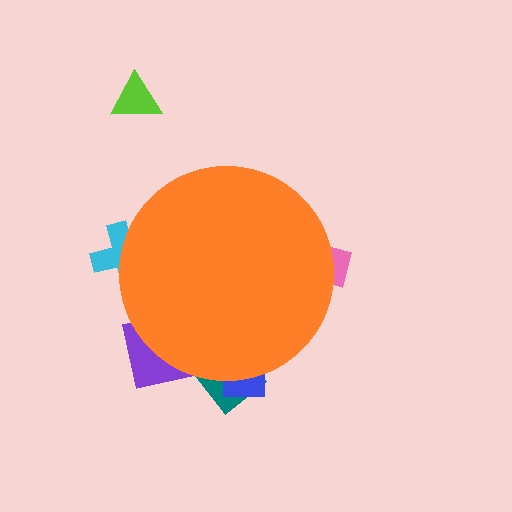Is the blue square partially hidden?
Yes, the blue square is partially hidden behind the orange circle.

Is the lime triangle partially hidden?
No, the lime triangle is fully visible.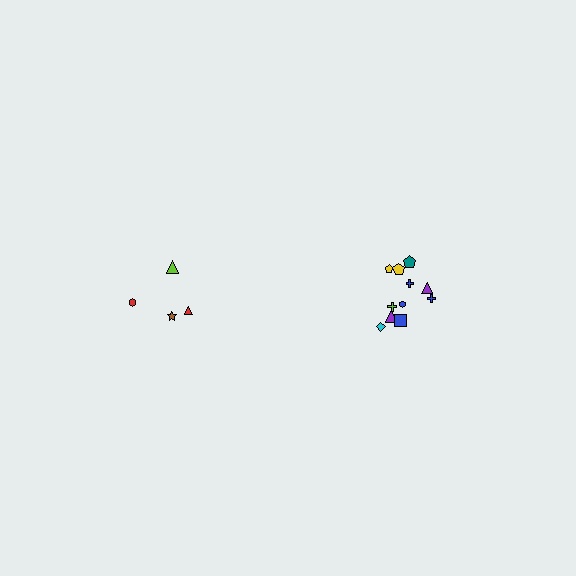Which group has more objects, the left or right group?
The right group.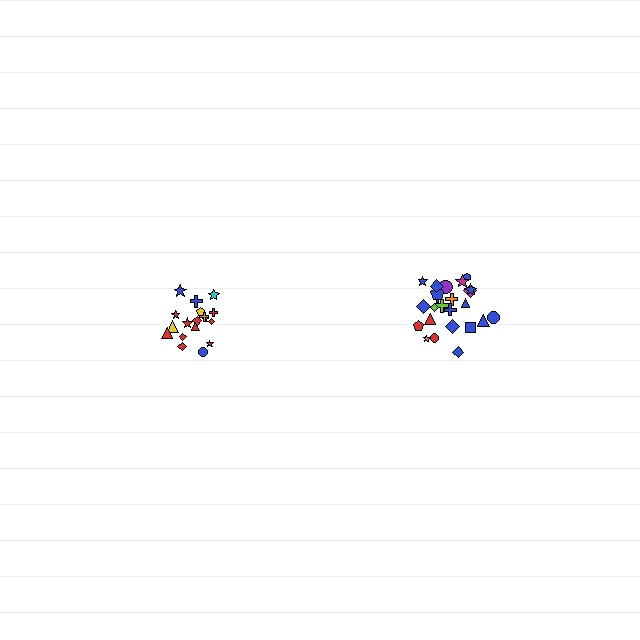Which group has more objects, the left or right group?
The right group.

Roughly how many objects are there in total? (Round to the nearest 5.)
Roughly 45 objects in total.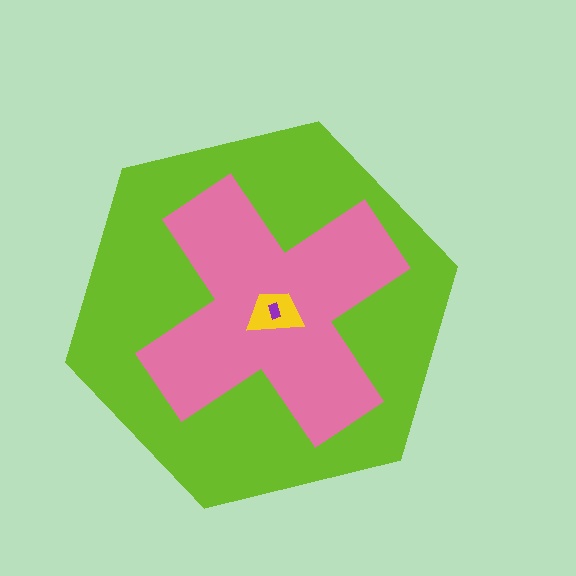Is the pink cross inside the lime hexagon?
Yes.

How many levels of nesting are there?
4.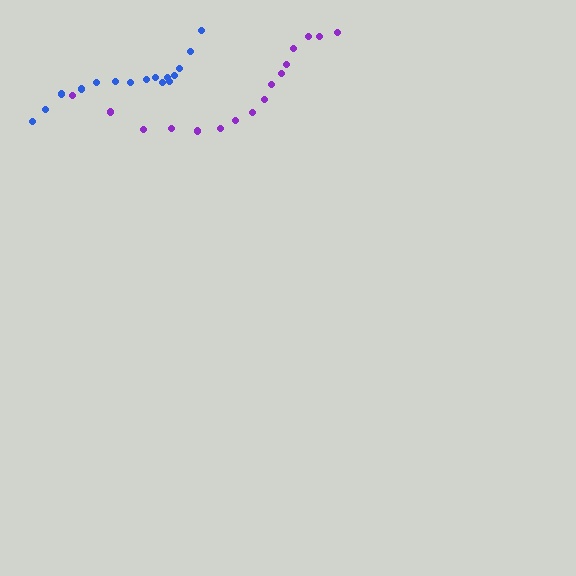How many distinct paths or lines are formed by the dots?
There are 2 distinct paths.